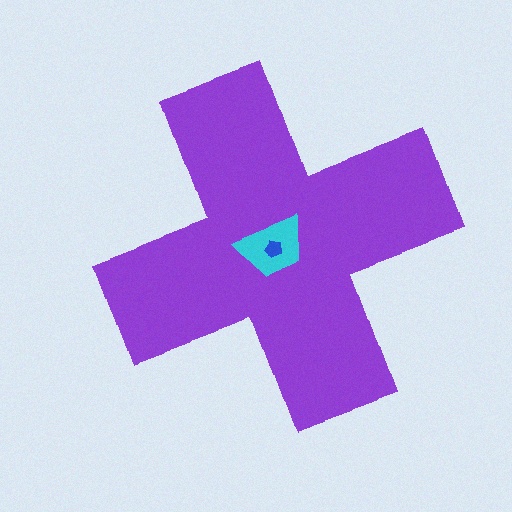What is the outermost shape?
The purple cross.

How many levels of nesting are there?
3.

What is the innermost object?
The blue pentagon.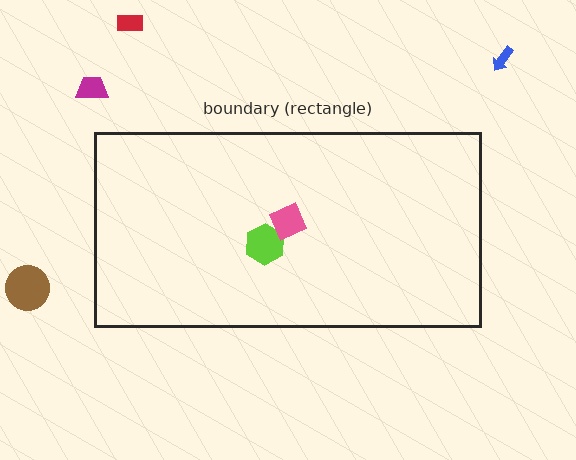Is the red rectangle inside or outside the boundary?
Outside.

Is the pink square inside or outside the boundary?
Inside.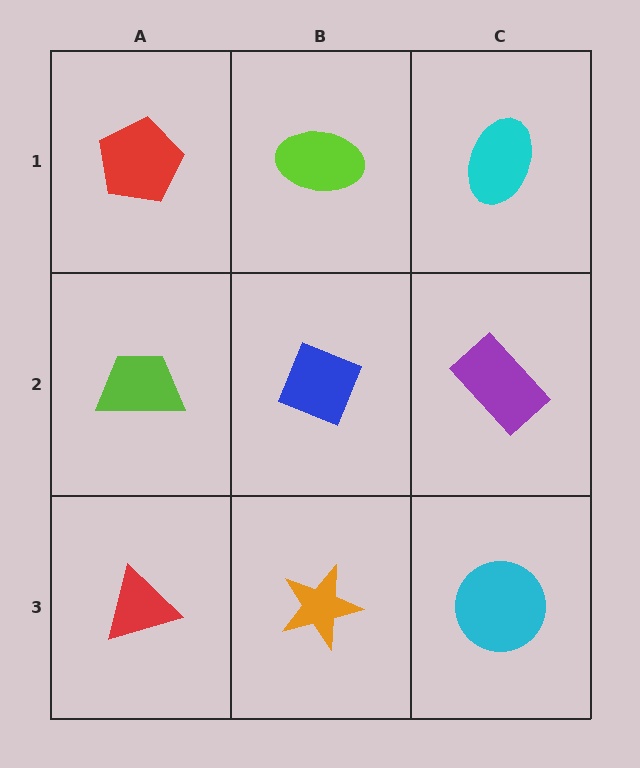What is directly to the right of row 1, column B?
A cyan ellipse.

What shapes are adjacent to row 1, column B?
A blue diamond (row 2, column B), a red pentagon (row 1, column A), a cyan ellipse (row 1, column C).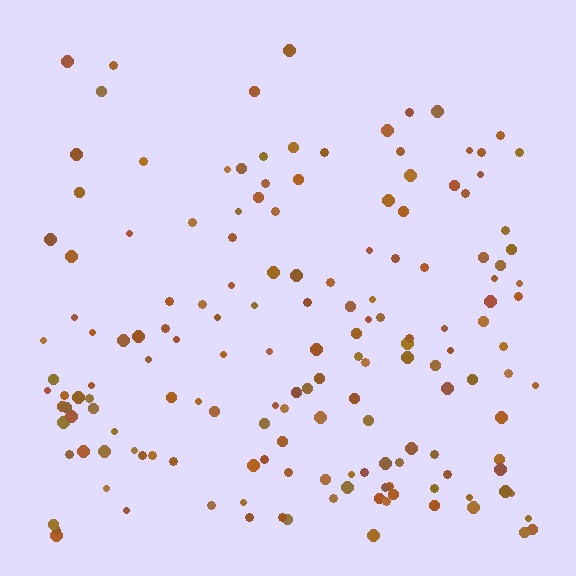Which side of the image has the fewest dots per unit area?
The top.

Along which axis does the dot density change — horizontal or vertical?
Vertical.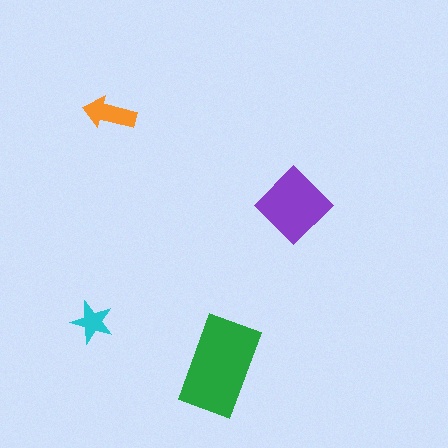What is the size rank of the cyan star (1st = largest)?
4th.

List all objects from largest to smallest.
The green rectangle, the purple diamond, the orange arrow, the cyan star.